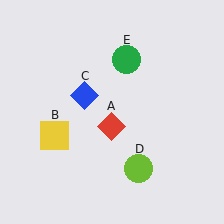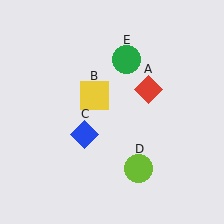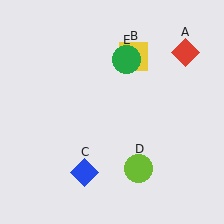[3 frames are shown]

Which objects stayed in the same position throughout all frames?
Lime circle (object D) and green circle (object E) remained stationary.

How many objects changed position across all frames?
3 objects changed position: red diamond (object A), yellow square (object B), blue diamond (object C).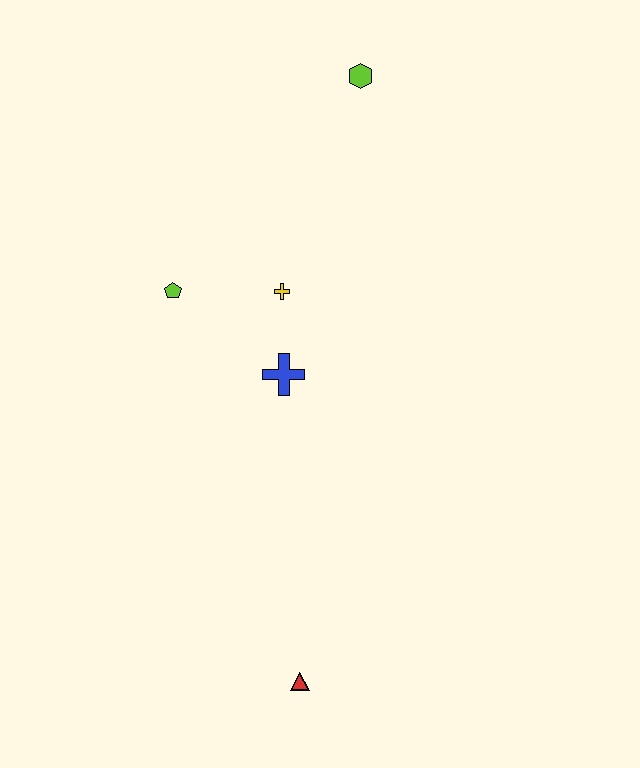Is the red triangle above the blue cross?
No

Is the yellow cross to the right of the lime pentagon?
Yes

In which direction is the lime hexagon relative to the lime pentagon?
The lime hexagon is above the lime pentagon.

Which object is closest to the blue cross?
The yellow cross is closest to the blue cross.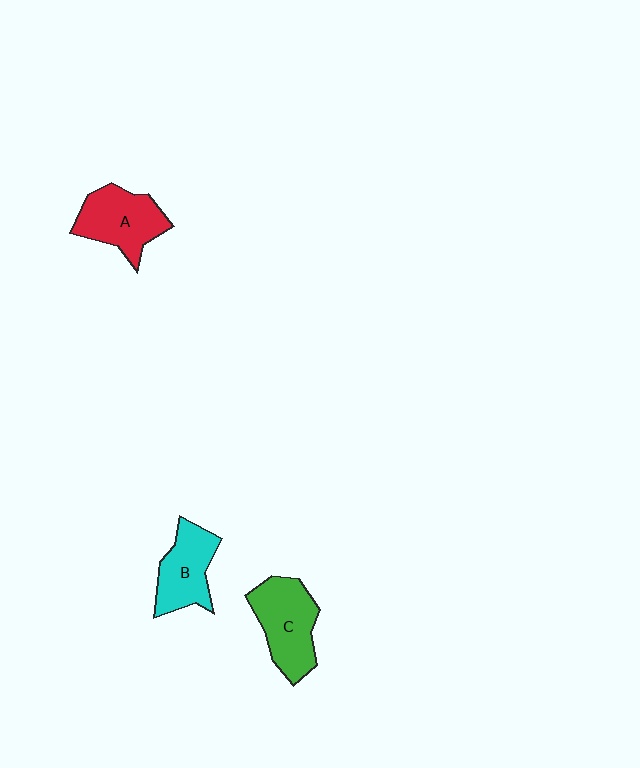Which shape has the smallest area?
Shape B (cyan).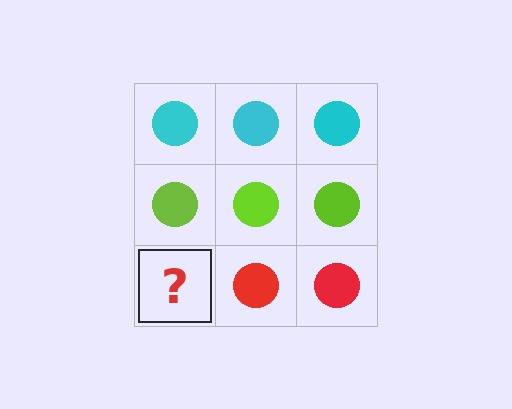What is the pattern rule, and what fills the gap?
The rule is that each row has a consistent color. The gap should be filled with a red circle.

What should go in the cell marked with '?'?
The missing cell should contain a red circle.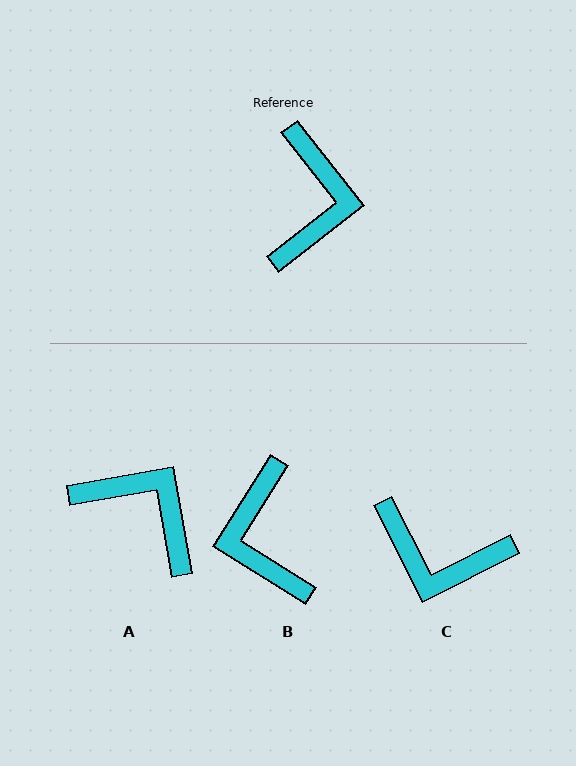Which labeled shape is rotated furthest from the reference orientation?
B, about 160 degrees away.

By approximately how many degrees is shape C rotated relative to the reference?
Approximately 101 degrees clockwise.